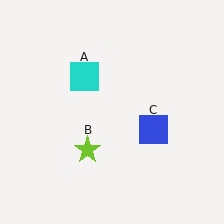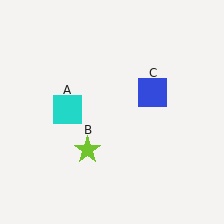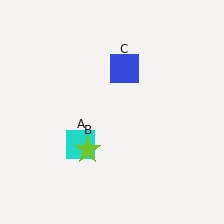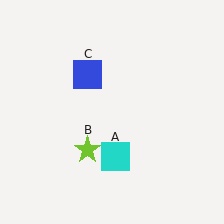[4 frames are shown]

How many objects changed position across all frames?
2 objects changed position: cyan square (object A), blue square (object C).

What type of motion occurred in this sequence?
The cyan square (object A), blue square (object C) rotated counterclockwise around the center of the scene.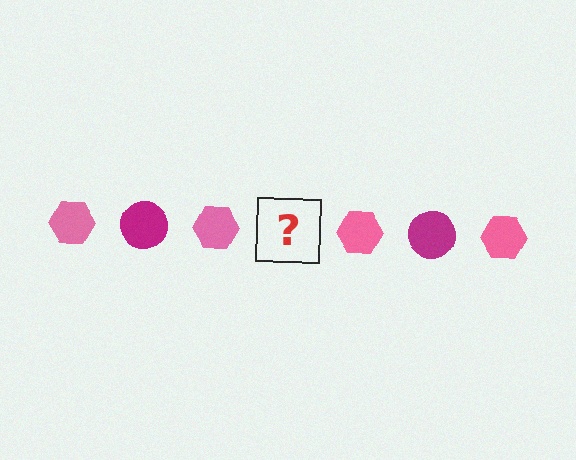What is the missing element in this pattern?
The missing element is a magenta circle.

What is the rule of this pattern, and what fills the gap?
The rule is that the pattern alternates between pink hexagon and magenta circle. The gap should be filled with a magenta circle.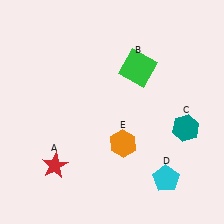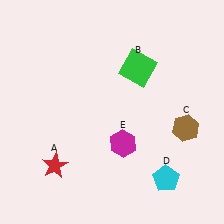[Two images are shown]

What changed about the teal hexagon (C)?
In Image 1, C is teal. In Image 2, it changed to brown.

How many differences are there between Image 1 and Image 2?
There are 2 differences between the two images.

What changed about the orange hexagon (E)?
In Image 1, E is orange. In Image 2, it changed to magenta.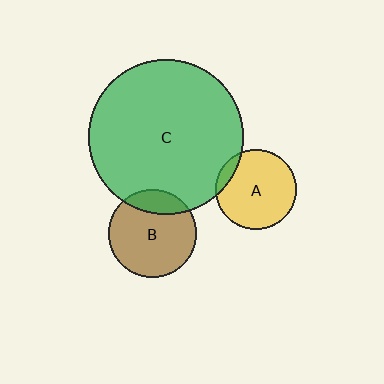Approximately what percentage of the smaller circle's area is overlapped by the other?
Approximately 20%.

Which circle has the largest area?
Circle C (green).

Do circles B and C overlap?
Yes.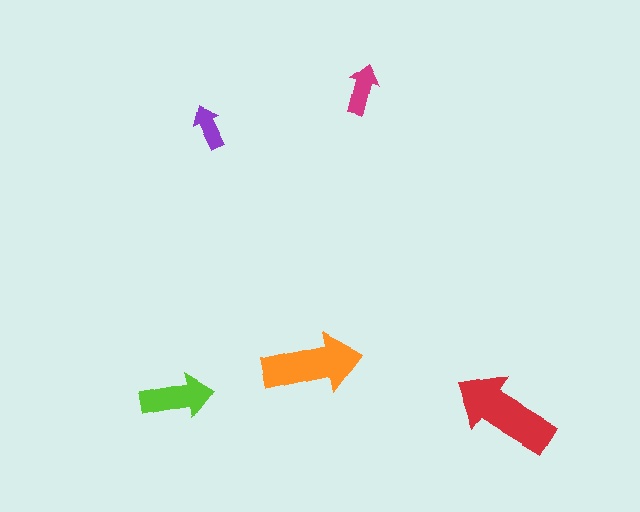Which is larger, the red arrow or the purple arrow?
The red one.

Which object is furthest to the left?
The lime arrow is leftmost.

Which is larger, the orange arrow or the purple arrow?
The orange one.